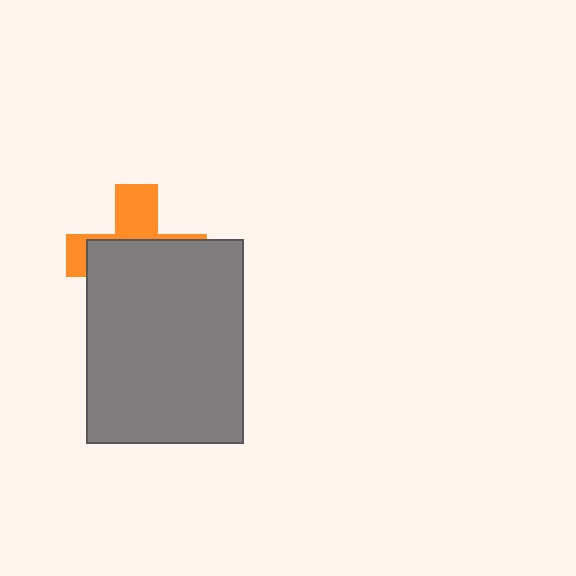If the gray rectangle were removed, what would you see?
You would see the complete orange cross.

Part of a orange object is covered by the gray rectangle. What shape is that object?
It is a cross.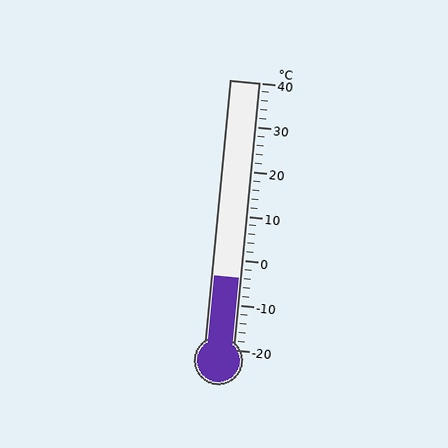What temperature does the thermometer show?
The thermometer shows approximately -4°C.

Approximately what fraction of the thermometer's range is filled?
The thermometer is filled to approximately 25% of its range.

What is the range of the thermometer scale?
The thermometer scale ranges from -20°C to 40°C.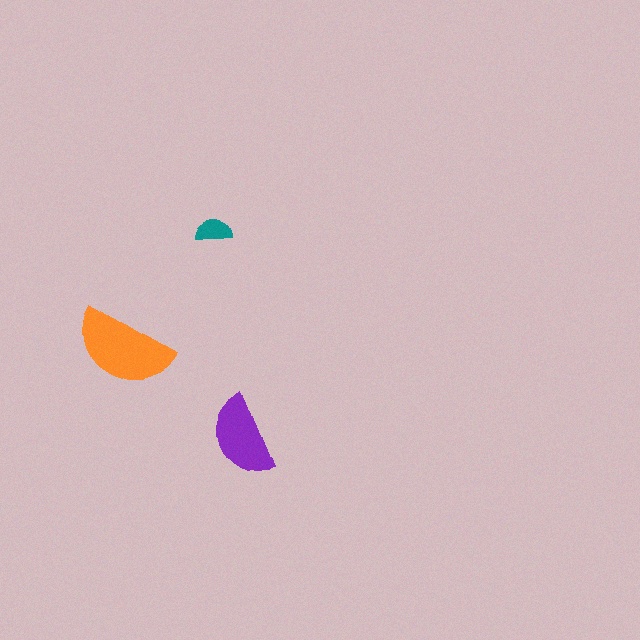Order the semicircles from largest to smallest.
the orange one, the purple one, the teal one.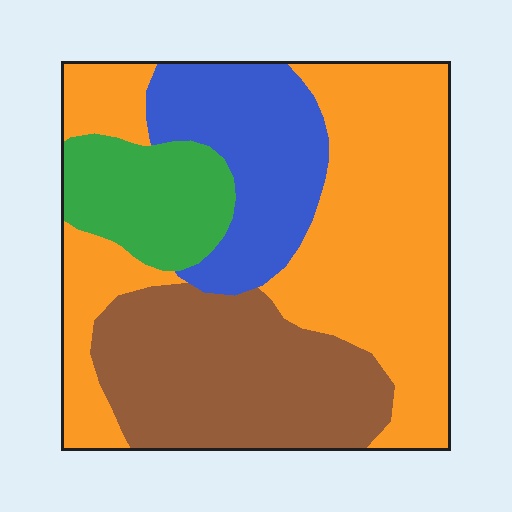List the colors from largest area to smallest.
From largest to smallest: orange, brown, blue, green.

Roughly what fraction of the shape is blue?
Blue covers 18% of the shape.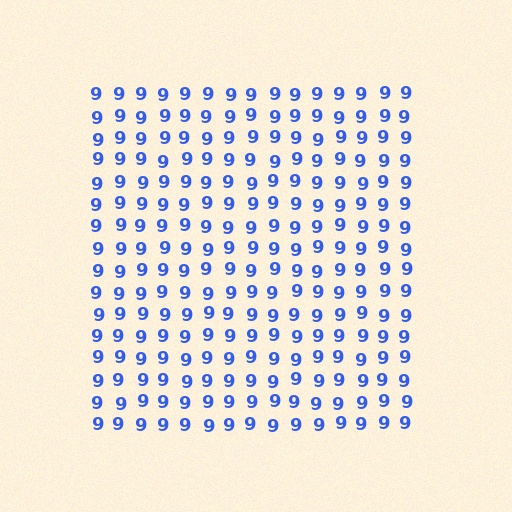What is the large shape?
The large shape is a square.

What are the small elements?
The small elements are digit 9's.